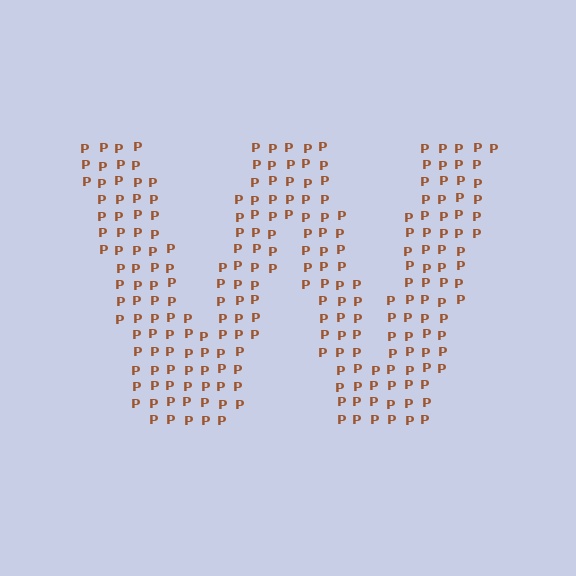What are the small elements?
The small elements are letter P's.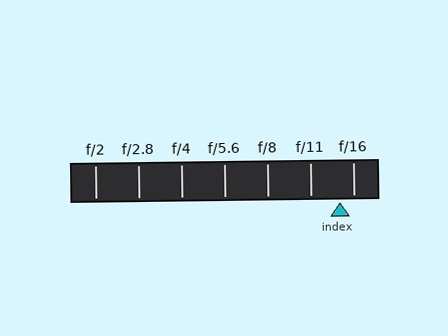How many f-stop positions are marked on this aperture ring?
There are 7 f-stop positions marked.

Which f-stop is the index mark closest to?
The index mark is closest to f/16.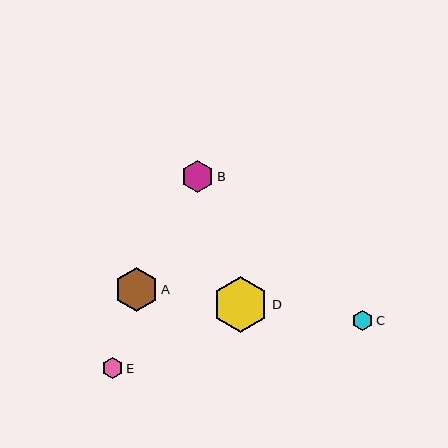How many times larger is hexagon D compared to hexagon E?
Hexagon D is approximately 2.7 times the size of hexagon E.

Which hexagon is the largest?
Hexagon D is the largest with a size of approximately 56 pixels.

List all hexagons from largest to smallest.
From largest to smallest: D, A, B, E, C.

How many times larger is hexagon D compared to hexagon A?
Hexagon D is approximately 1.3 times the size of hexagon A.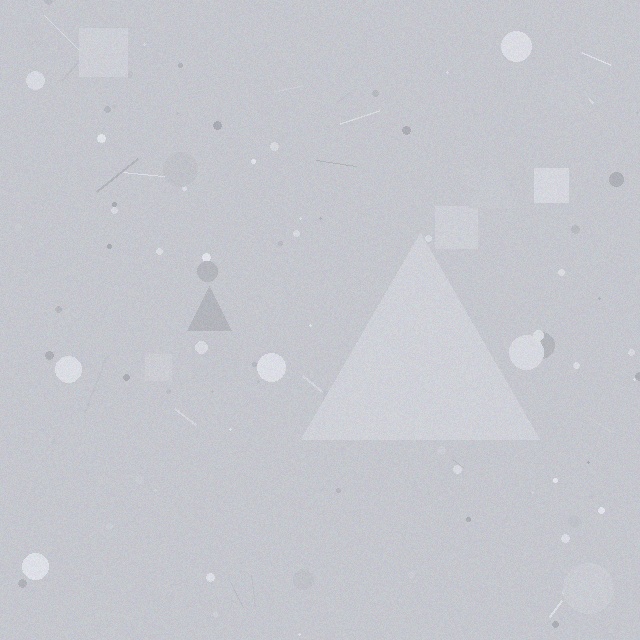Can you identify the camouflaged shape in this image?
The camouflaged shape is a triangle.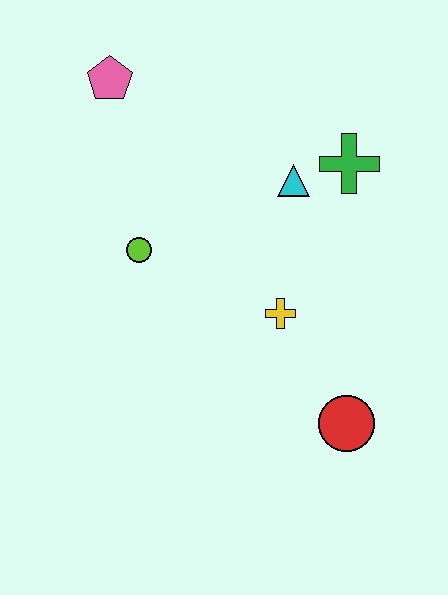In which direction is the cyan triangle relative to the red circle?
The cyan triangle is above the red circle.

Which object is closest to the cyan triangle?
The green cross is closest to the cyan triangle.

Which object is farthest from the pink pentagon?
The red circle is farthest from the pink pentagon.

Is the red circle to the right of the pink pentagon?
Yes